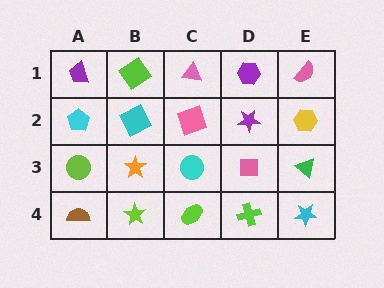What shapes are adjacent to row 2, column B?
A lime diamond (row 1, column B), an orange star (row 3, column B), a cyan pentagon (row 2, column A), a pink square (row 2, column C).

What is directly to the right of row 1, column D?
A pink semicircle.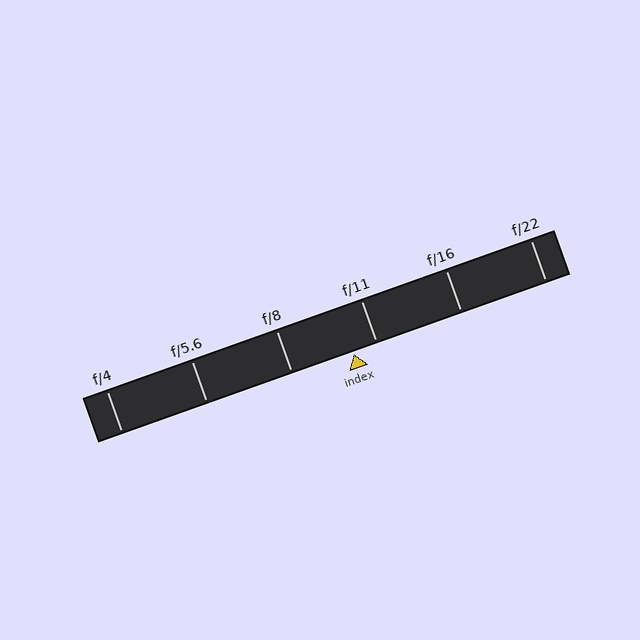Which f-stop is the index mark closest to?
The index mark is closest to f/11.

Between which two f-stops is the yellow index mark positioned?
The index mark is between f/8 and f/11.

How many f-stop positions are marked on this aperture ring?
There are 6 f-stop positions marked.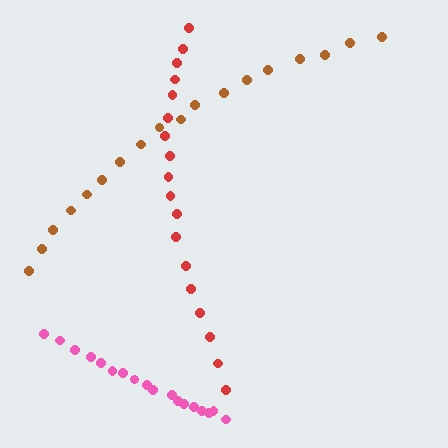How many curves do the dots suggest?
There are 3 distinct paths.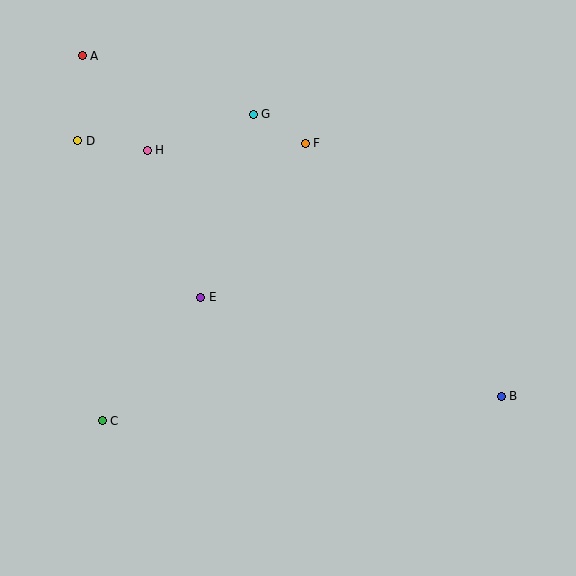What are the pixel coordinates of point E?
Point E is at (201, 297).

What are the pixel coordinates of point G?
Point G is at (253, 114).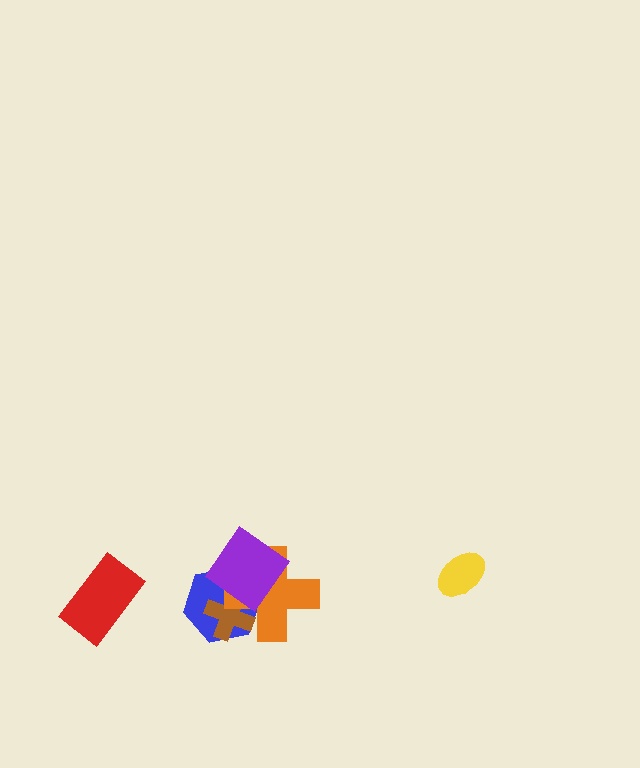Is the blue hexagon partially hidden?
Yes, it is partially covered by another shape.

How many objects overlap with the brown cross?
3 objects overlap with the brown cross.